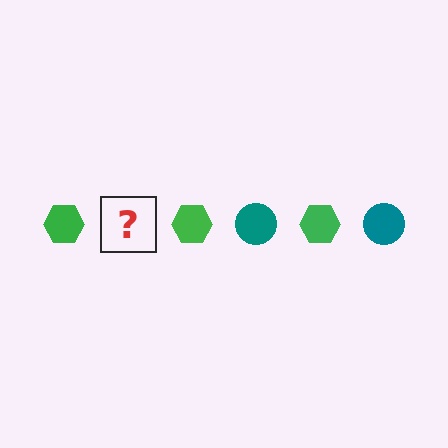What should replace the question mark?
The question mark should be replaced with a teal circle.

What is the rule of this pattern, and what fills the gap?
The rule is that the pattern alternates between green hexagon and teal circle. The gap should be filled with a teal circle.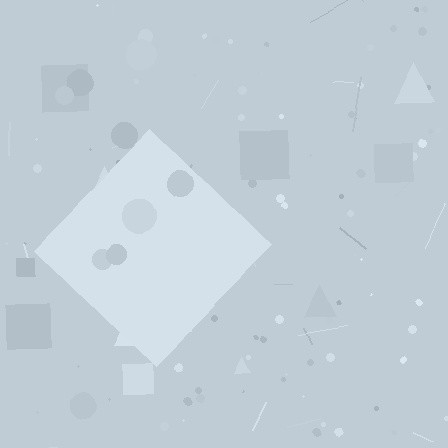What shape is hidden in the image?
A diamond is hidden in the image.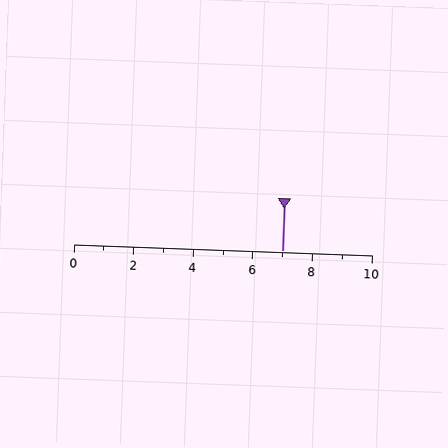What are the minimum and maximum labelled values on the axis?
The axis runs from 0 to 10.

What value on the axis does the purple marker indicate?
The marker indicates approximately 7.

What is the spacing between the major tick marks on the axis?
The major ticks are spaced 2 apart.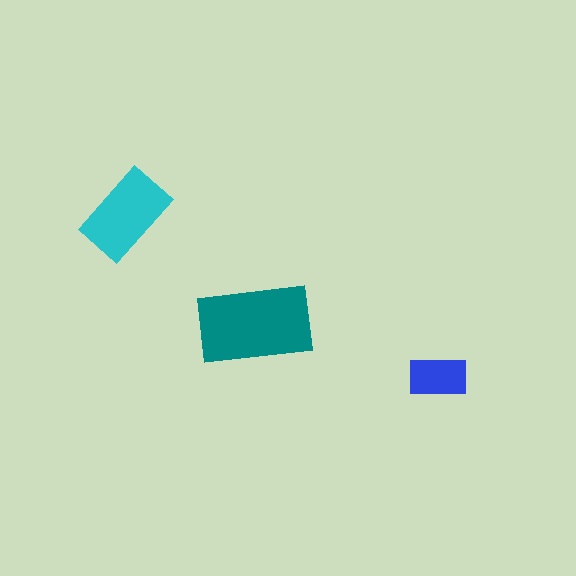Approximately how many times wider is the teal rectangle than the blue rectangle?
About 2 times wider.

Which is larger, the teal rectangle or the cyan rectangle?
The teal one.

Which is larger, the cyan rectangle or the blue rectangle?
The cyan one.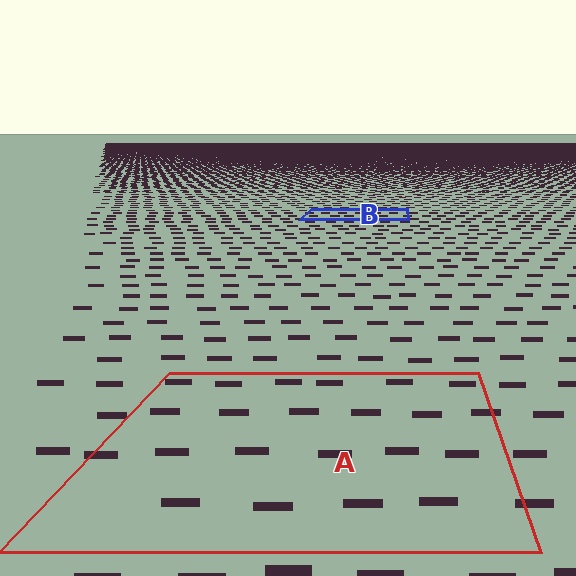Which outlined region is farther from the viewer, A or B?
Region B is farther from the viewer — the texture elements inside it appear smaller and more densely packed.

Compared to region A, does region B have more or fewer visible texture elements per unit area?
Region B has more texture elements per unit area — they are packed more densely because it is farther away.